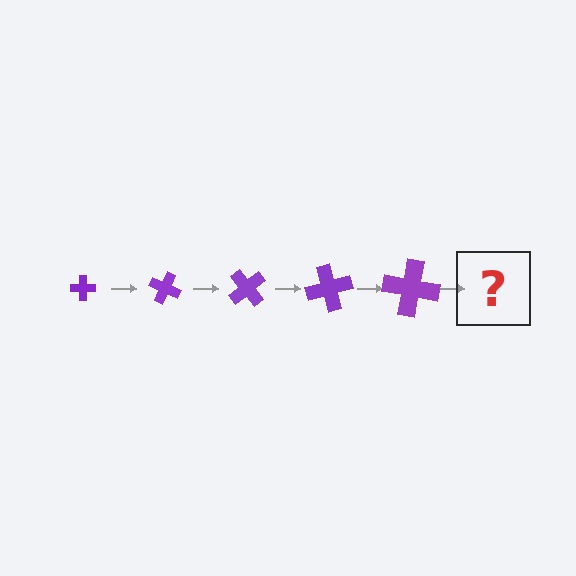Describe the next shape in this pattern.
It should be a cross, larger than the previous one and rotated 125 degrees from the start.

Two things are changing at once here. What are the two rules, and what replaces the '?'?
The two rules are that the cross grows larger each step and it rotates 25 degrees each step. The '?' should be a cross, larger than the previous one and rotated 125 degrees from the start.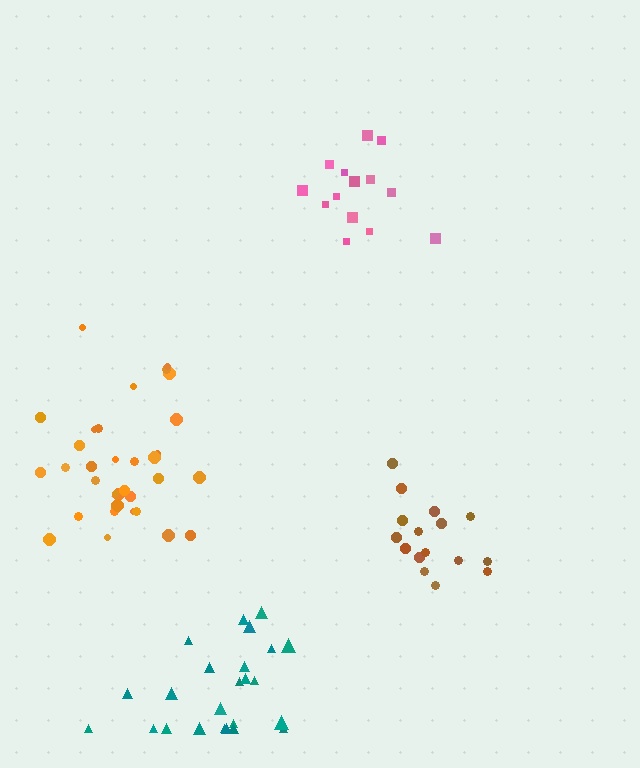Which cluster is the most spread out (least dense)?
Brown.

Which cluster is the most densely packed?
Orange.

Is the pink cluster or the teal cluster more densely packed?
Pink.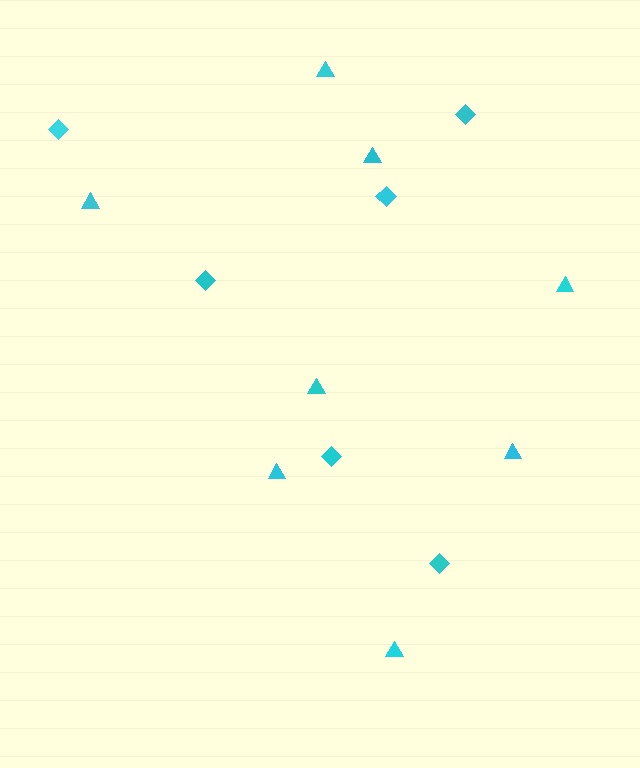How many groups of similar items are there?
There are 2 groups: one group of triangles (8) and one group of diamonds (6).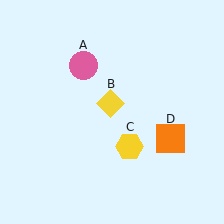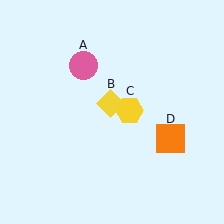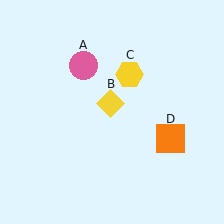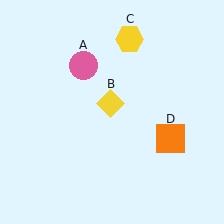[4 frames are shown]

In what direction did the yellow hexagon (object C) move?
The yellow hexagon (object C) moved up.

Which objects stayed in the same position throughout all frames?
Pink circle (object A) and yellow diamond (object B) and orange square (object D) remained stationary.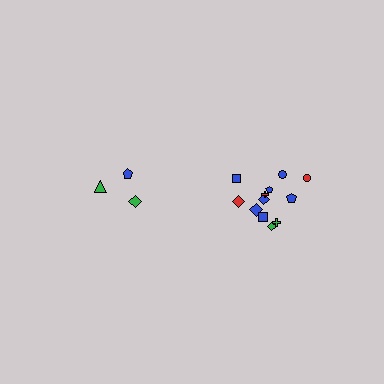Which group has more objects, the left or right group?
The right group.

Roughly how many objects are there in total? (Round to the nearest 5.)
Roughly 15 objects in total.